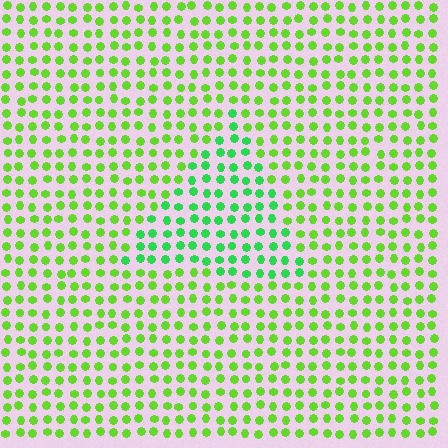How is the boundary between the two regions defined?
The boundary is defined purely by a slight shift in hue (about 32 degrees). Spacing, size, and orientation are identical on both sides.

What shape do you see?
I see a triangle.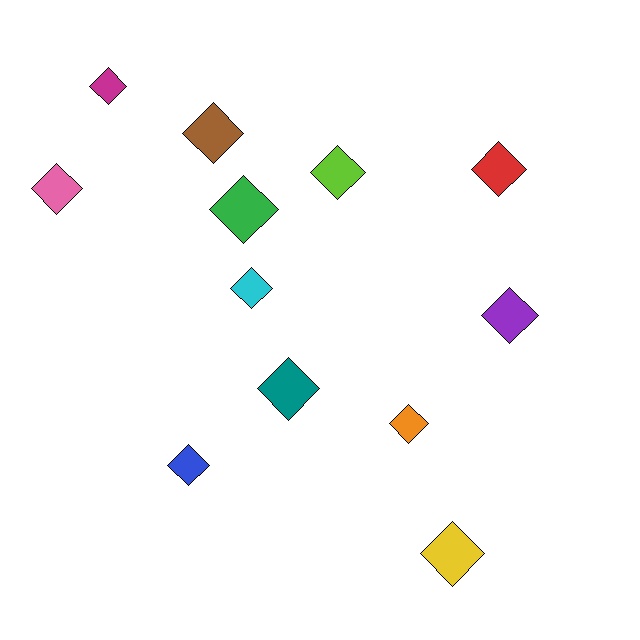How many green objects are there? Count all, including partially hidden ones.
There is 1 green object.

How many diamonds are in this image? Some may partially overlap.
There are 12 diamonds.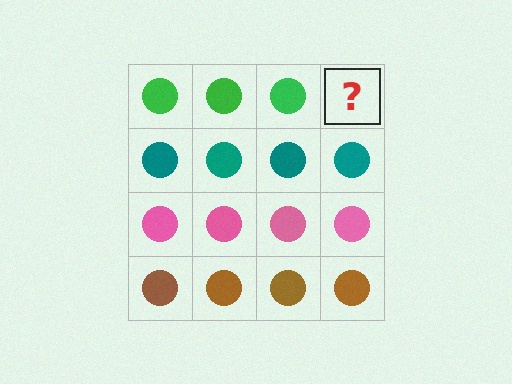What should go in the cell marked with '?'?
The missing cell should contain a green circle.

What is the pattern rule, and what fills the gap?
The rule is that each row has a consistent color. The gap should be filled with a green circle.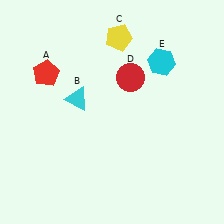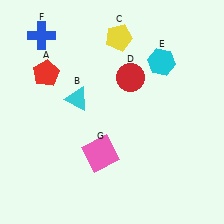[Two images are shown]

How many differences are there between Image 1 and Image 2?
There are 2 differences between the two images.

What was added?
A blue cross (F), a pink square (G) were added in Image 2.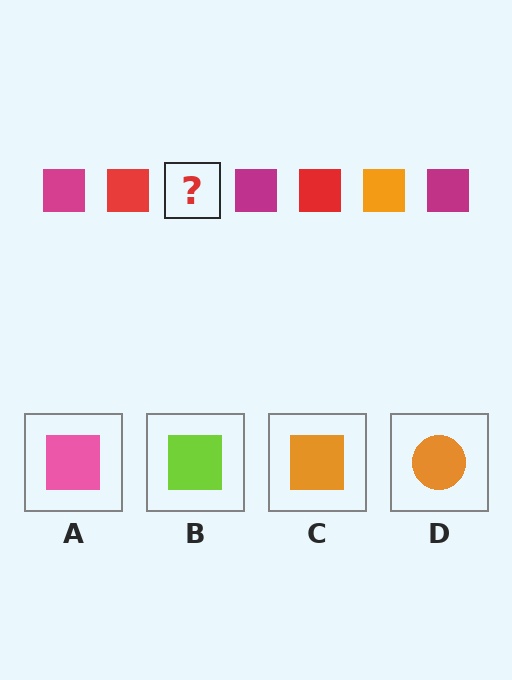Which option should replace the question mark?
Option C.